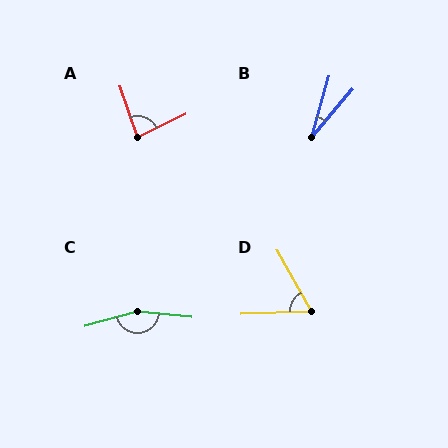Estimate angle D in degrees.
Approximately 63 degrees.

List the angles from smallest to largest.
B (25°), D (63°), A (84°), C (159°).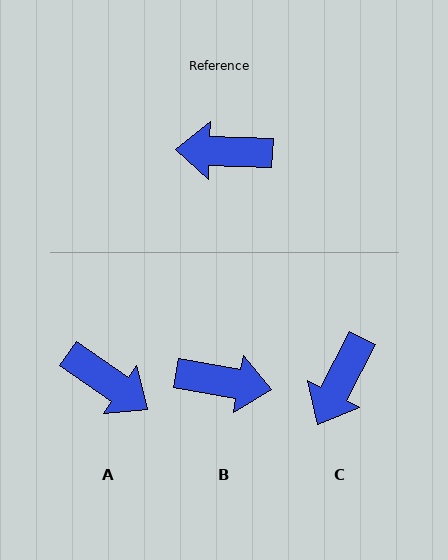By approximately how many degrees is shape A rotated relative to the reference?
Approximately 147 degrees counter-clockwise.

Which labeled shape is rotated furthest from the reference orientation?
B, about 172 degrees away.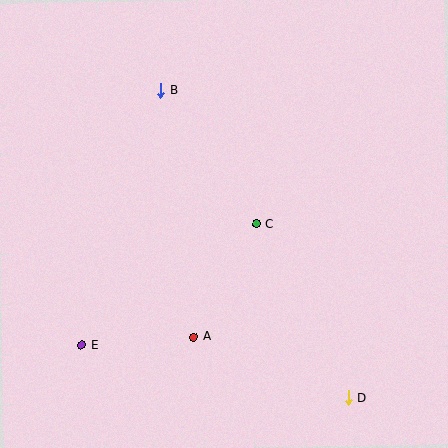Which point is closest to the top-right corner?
Point C is closest to the top-right corner.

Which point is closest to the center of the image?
Point C at (256, 224) is closest to the center.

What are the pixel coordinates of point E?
Point E is at (82, 345).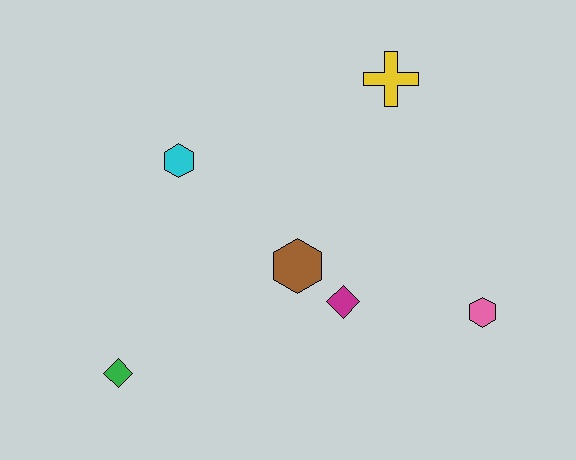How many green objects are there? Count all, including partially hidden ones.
There is 1 green object.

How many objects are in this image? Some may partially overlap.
There are 6 objects.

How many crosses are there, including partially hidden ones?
There is 1 cross.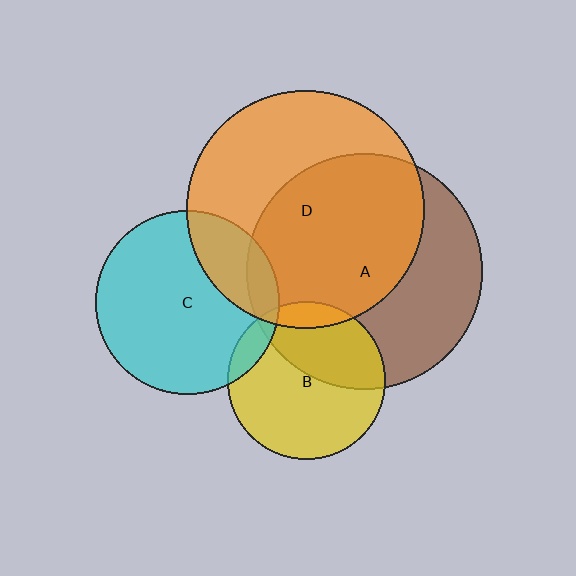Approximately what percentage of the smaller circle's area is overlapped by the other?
Approximately 55%.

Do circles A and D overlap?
Yes.